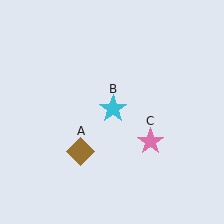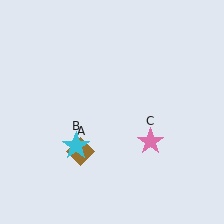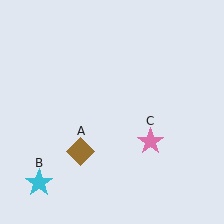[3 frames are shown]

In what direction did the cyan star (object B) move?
The cyan star (object B) moved down and to the left.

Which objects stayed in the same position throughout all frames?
Brown diamond (object A) and pink star (object C) remained stationary.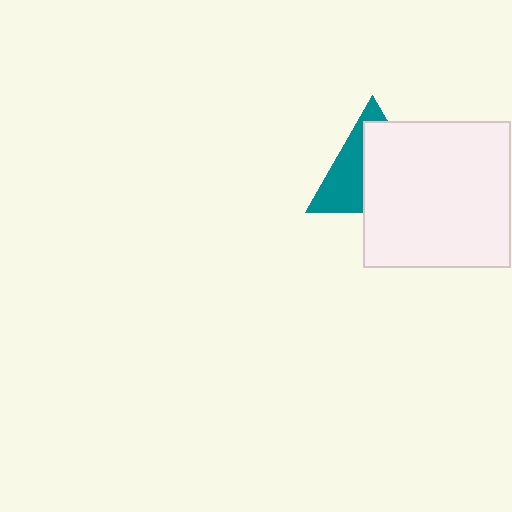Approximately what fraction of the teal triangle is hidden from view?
Roughly 58% of the teal triangle is hidden behind the white square.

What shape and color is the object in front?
The object in front is a white square.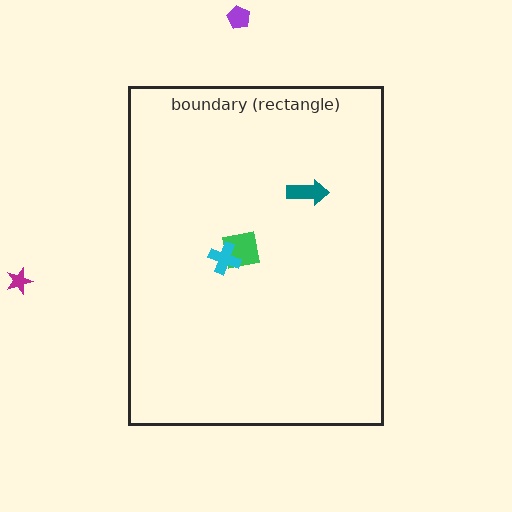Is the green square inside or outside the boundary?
Inside.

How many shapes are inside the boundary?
3 inside, 2 outside.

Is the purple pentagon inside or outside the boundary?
Outside.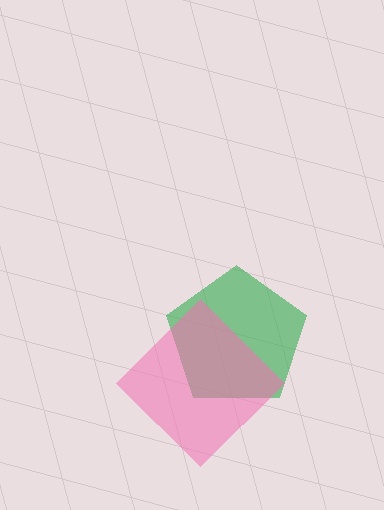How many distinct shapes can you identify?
There are 2 distinct shapes: a green pentagon, a pink diamond.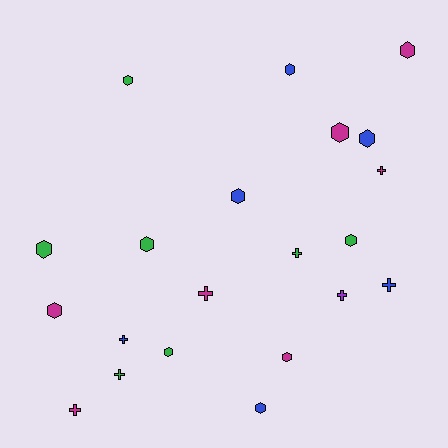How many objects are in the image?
There are 21 objects.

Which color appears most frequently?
Magenta, with 7 objects.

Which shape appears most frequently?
Hexagon, with 13 objects.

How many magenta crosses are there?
There are 3 magenta crosses.